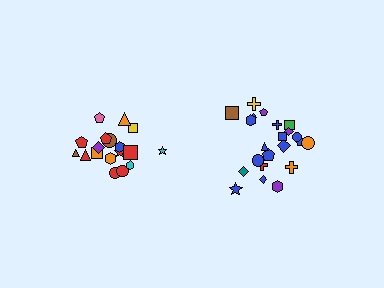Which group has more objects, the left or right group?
The right group.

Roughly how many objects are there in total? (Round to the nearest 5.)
Roughly 40 objects in total.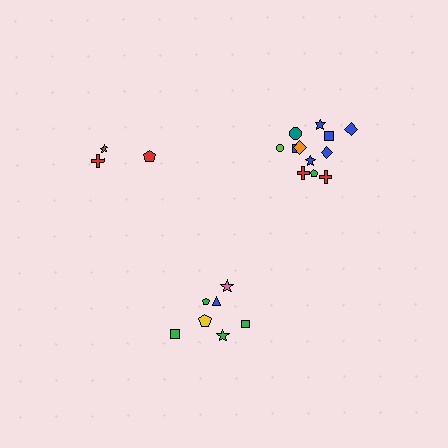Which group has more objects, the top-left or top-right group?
The top-right group.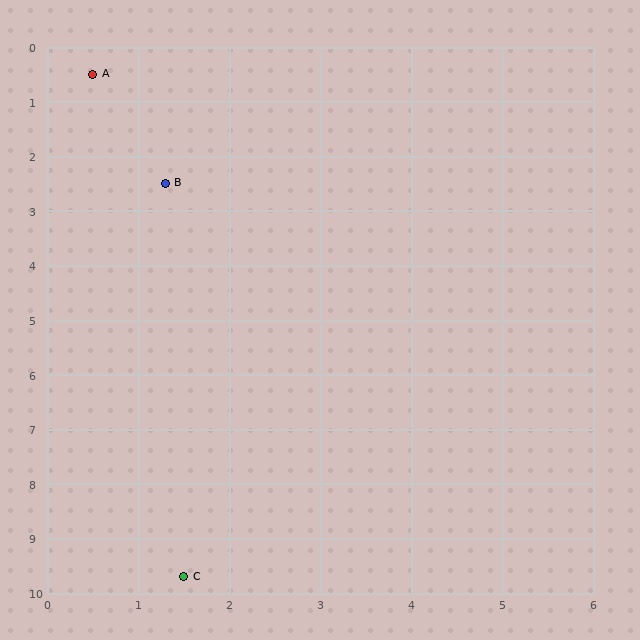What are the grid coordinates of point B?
Point B is at approximately (1.3, 2.5).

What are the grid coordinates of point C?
Point C is at approximately (1.5, 9.7).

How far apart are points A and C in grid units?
Points A and C are about 9.3 grid units apart.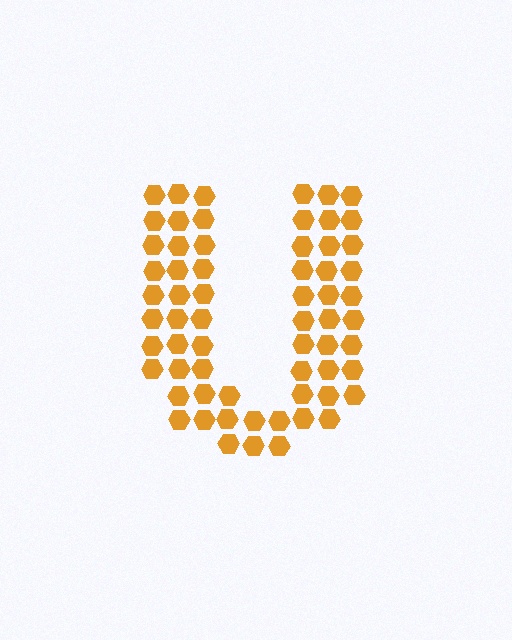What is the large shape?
The large shape is the letter U.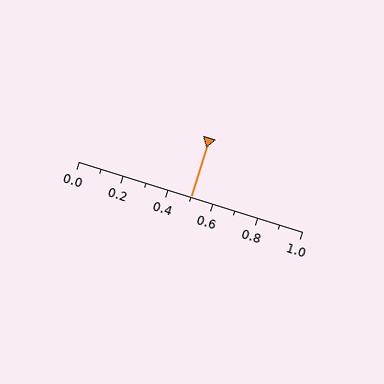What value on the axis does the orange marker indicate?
The marker indicates approximately 0.5.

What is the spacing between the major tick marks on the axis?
The major ticks are spaced 0.2 apart.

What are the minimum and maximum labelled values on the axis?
The axis runs from 0.0 to 1.0.